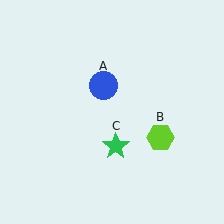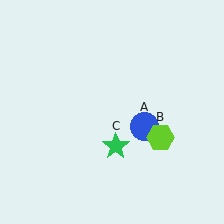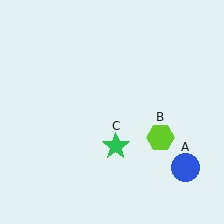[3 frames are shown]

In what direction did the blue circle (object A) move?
The blue circle (object A) moved down and to the right.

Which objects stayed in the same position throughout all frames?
Lime hexagon (object B) and green star (object C) remained stationary.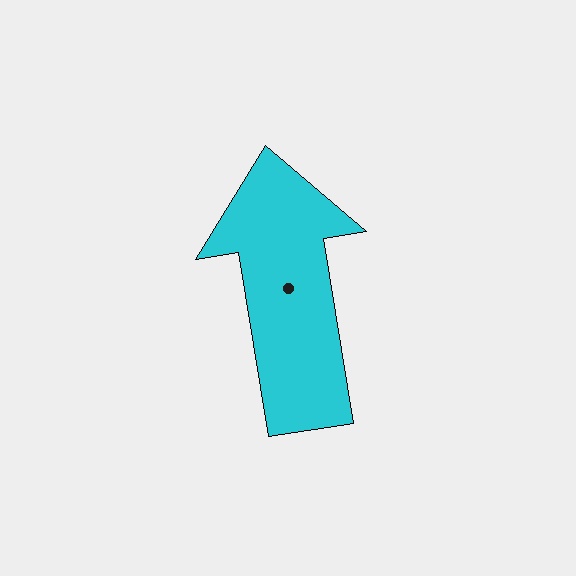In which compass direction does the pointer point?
North.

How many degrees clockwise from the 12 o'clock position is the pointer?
Approximately 351 degrees.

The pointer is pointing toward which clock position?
Roughly 12 o'clock.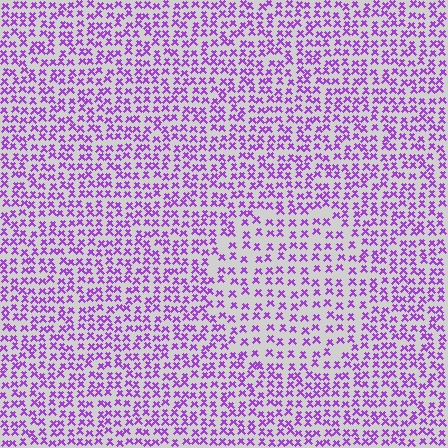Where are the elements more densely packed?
The elements are more densely packed outside the circle boundary.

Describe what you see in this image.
The image contains small purple elements arranged at two different densities. A circle-shaped region is visible where the elements are less densely packed than the surrounding area.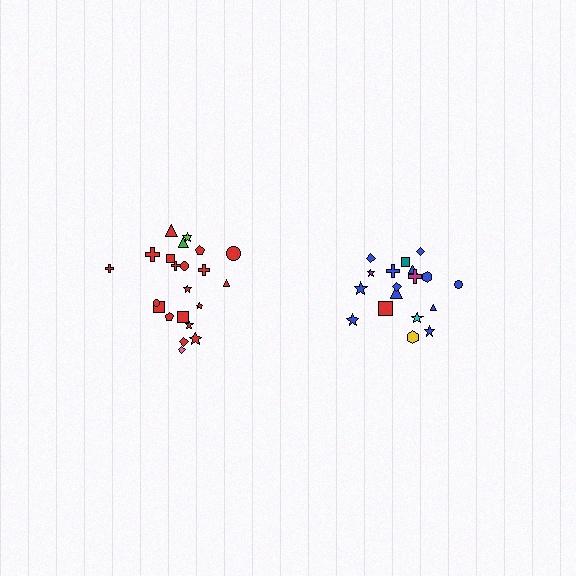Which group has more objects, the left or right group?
The left group.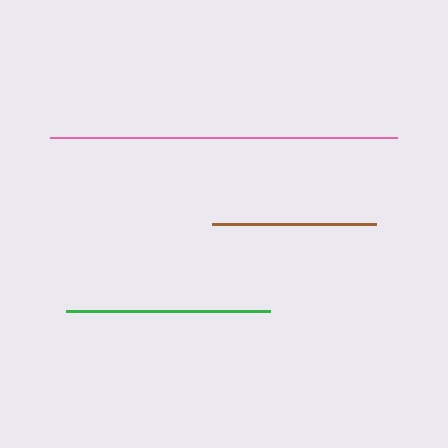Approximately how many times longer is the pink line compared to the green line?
The pink line is approximately 1.7 times the length of the green line.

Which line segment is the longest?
The pink line is the longest at approximately 347 pixels.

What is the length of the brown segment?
The brown segment is approximately 164 pixels long.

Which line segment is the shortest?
The brown line is the shortest at approximately 164 pixels.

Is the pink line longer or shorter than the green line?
The pink line is longer than the green line.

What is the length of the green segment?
The green segment is approximately 205 pixels long.